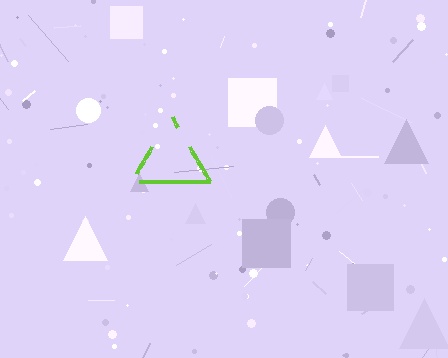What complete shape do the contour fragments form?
The contour fragments form a triangle.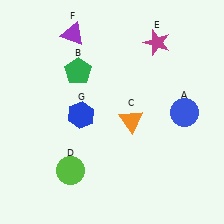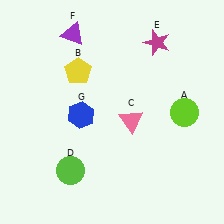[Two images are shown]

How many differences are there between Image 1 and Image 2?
There are 3 differences between the two images.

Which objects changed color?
A changed from blue to lime. B changed from green to yellow. C changed from orange to pink.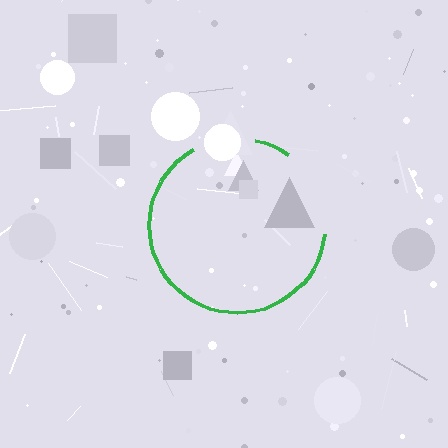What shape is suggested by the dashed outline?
The dashed outline suggests a circle.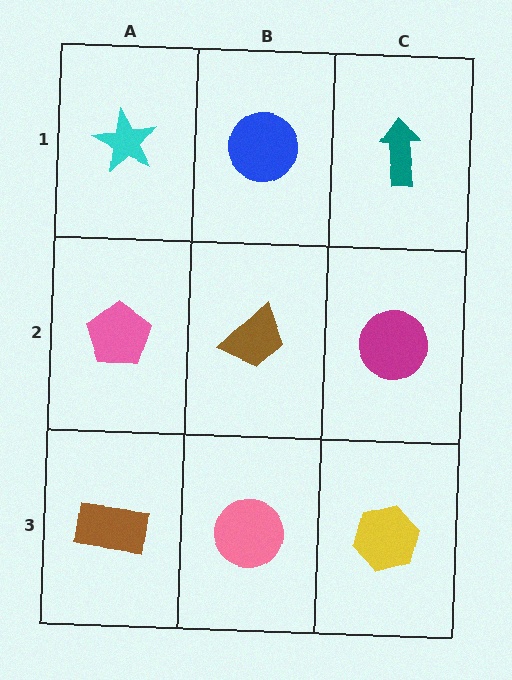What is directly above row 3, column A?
A pink pentagon.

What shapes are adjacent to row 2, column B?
A blue circle (row 1, column B), a pink circle (row 3, column B), a pink pentagon (row 2, column A), a magenta circle (row 2, column C).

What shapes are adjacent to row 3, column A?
A pink pentagon (row 2, column A), a pink circle (row 3, column B).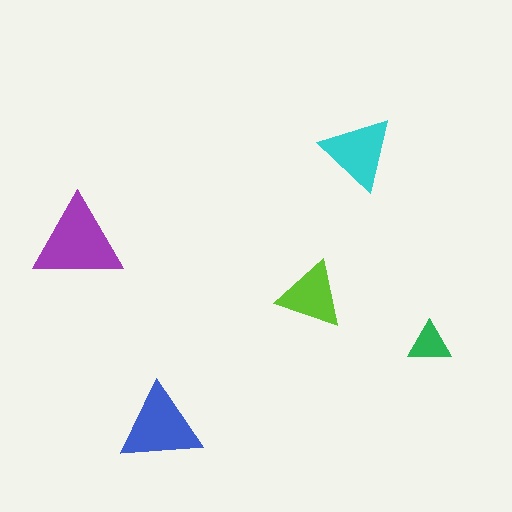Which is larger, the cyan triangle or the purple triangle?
The purple one.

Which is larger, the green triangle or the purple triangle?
The purple one.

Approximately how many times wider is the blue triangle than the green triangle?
About 2 times wider.